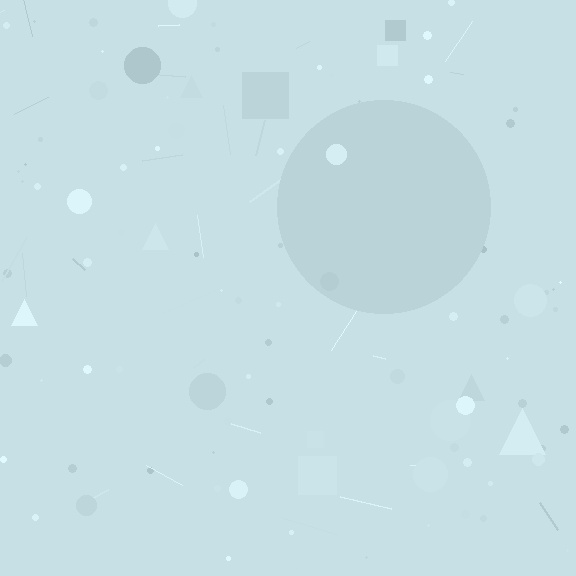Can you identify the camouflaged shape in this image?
The camouflaged shape is a circle.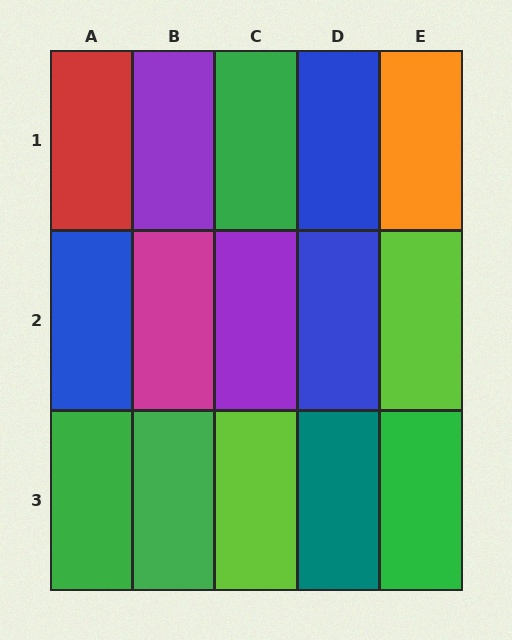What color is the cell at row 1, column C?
Green.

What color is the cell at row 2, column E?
Lime.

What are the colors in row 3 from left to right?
Green, green, lime, teal, green.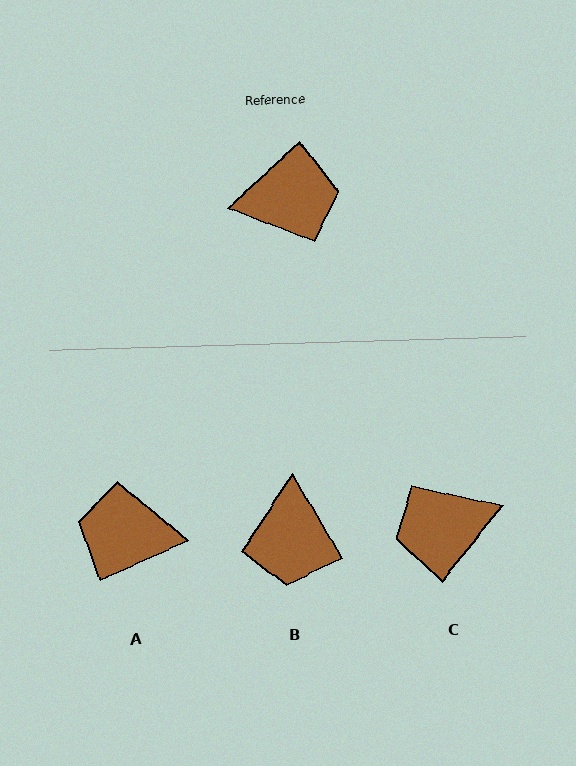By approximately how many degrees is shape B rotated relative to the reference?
Approximately 102 degrees clockwise.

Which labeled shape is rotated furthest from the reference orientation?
C, about 171 degrees away.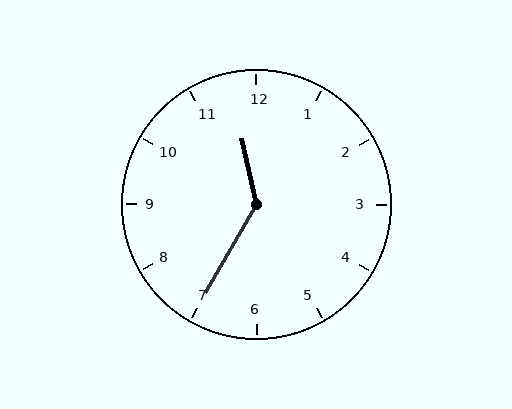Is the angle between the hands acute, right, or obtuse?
It is obtuse.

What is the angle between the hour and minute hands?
Approximately 138 degrees.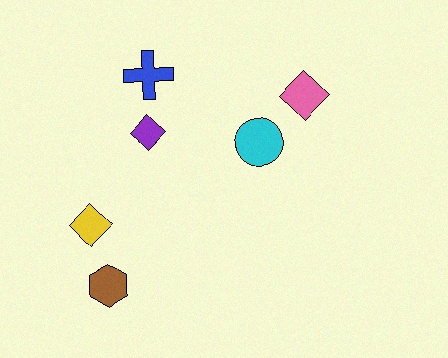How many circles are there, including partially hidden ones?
There is 1 circle.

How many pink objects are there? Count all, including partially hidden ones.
There is 1 pink object.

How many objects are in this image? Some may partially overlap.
There are 6 objects.